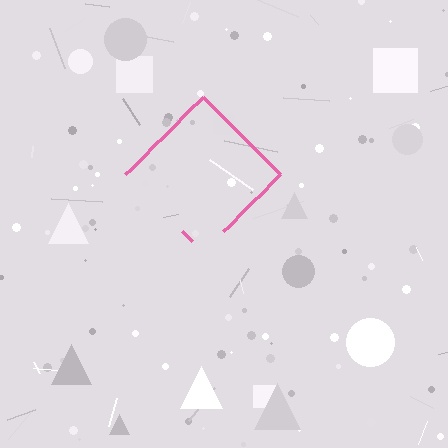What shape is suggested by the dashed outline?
The dashed outline suggests a diamond.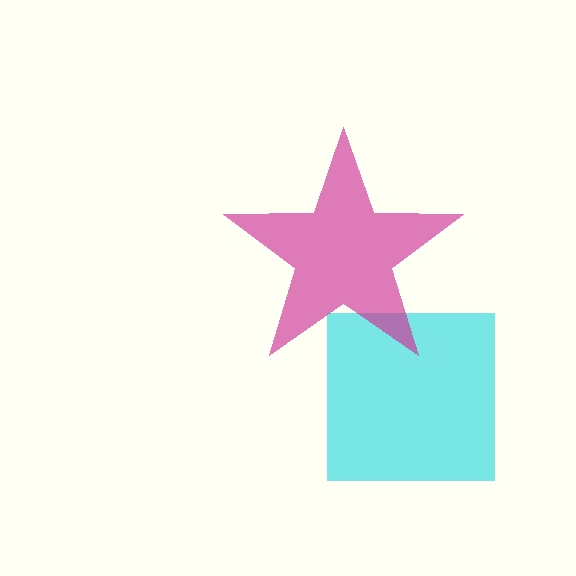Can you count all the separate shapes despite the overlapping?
Yes, there are 2 separate shapes.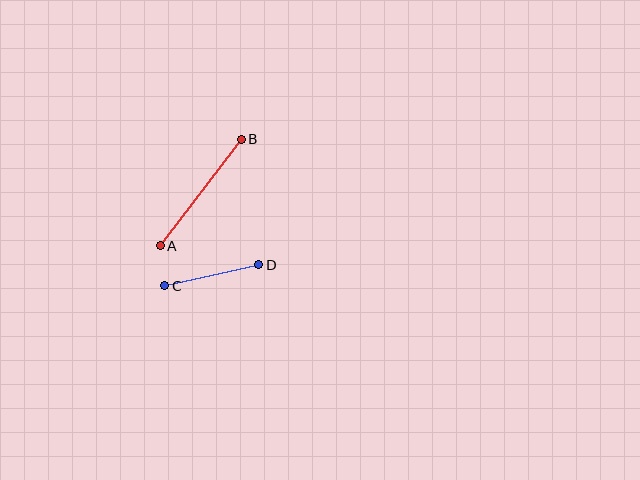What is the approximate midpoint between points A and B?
The midpoint is at approximately (201, 192) pixels.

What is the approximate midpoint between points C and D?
The midpoint is at approximately (212, 275) pixels.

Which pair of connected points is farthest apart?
Points A and B are farthest apart.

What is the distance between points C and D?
The distance is approximately 96 pixels.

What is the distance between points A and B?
The distance is approximately 134 pixels.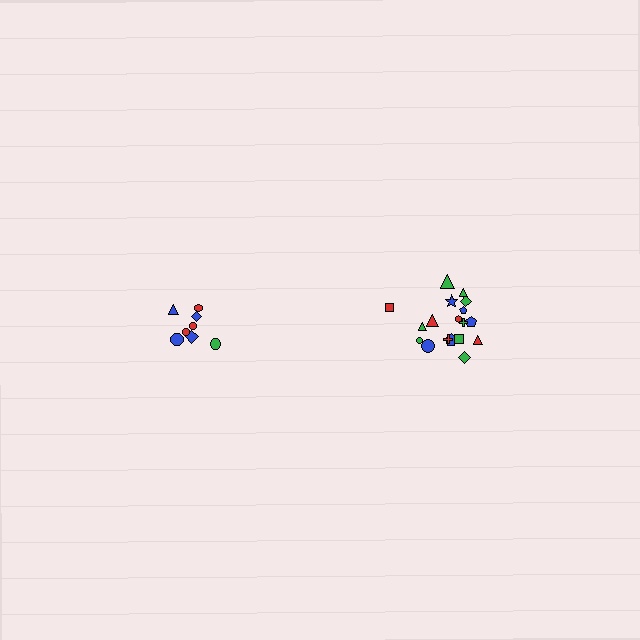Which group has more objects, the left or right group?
The right group.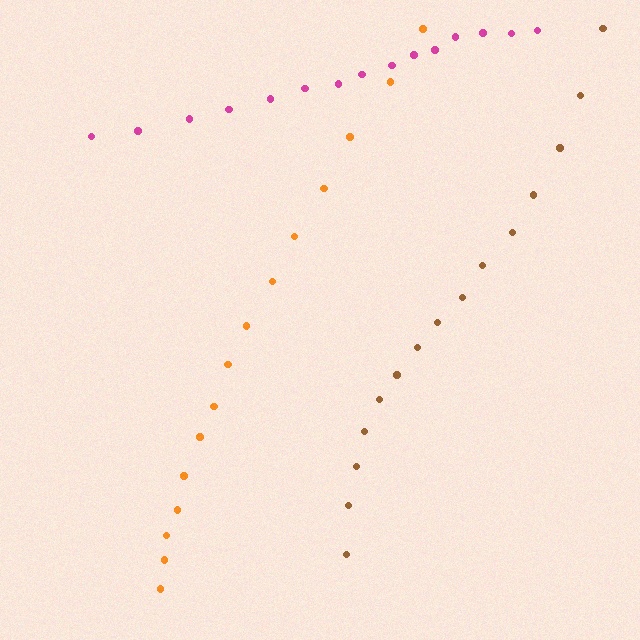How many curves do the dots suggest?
There are 3 distinct paths.